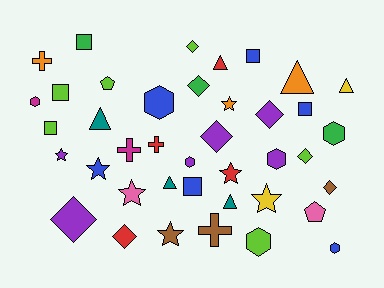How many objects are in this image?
There are 40 objects.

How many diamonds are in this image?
There are 8 diamonds.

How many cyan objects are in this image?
There are no cyan objects.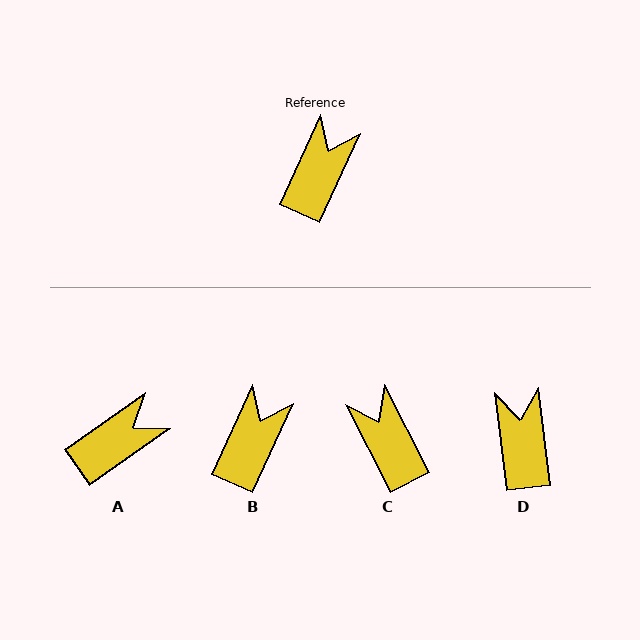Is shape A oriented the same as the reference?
No, it is off by about 30 degrees.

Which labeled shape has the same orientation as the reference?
B.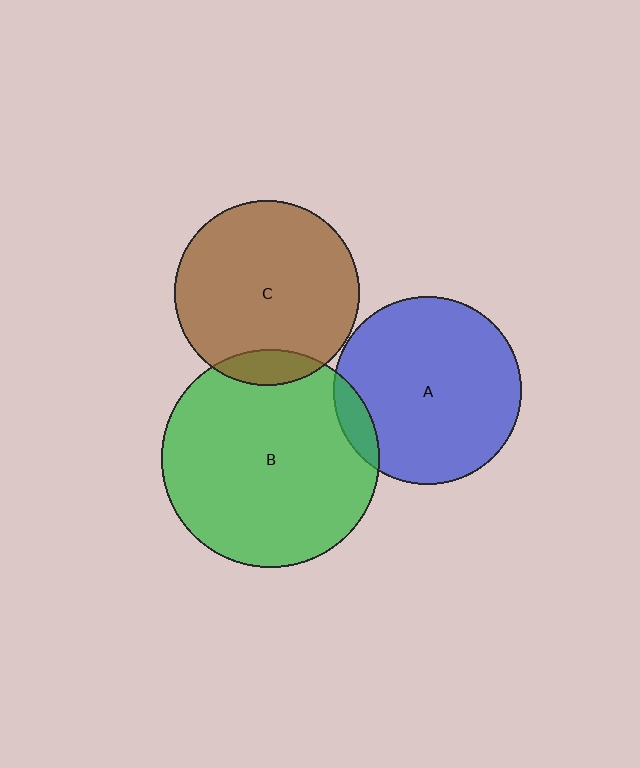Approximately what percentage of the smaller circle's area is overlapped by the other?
Approximately 10%.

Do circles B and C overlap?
Yes.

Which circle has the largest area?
Circle B (green).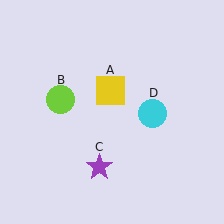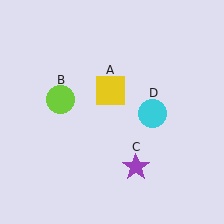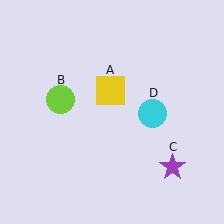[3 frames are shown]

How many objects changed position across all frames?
1 object changed position: purple star (object C).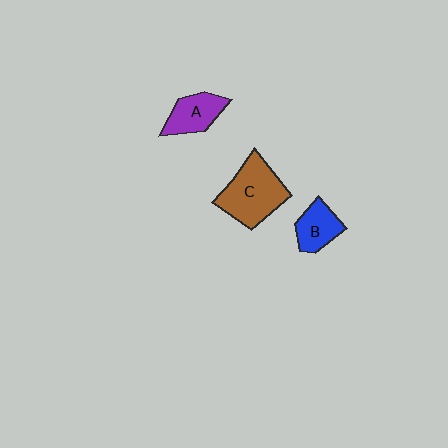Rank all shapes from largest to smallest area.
From largest to smallest: C (brown), A (purple), B (blue).